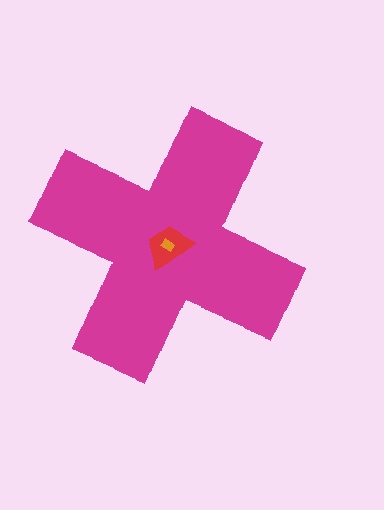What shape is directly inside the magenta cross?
The red trapezoid.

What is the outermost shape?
The magenta cross.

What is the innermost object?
The orange rectangle.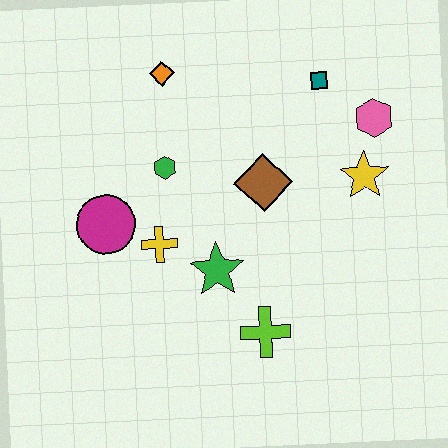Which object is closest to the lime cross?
The green star is closest to the lime cross.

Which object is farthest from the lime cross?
The orange diamond is farthest from the lime cross.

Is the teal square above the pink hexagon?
Yes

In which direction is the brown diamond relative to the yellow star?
The brown diamond is to the left of the yellow star.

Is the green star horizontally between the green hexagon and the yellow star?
Yes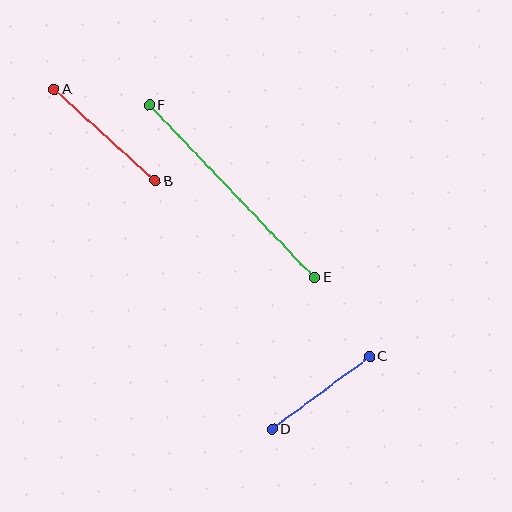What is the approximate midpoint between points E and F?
The midpoint is at approximately (232, 191) pixels.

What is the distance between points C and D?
The distance is approximately 122 pixels.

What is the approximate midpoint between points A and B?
The midpoint is at approximately (105, 135) pixels.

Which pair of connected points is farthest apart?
Points E and F are farthest apart.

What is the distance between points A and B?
The distance is approximately 137 pixels.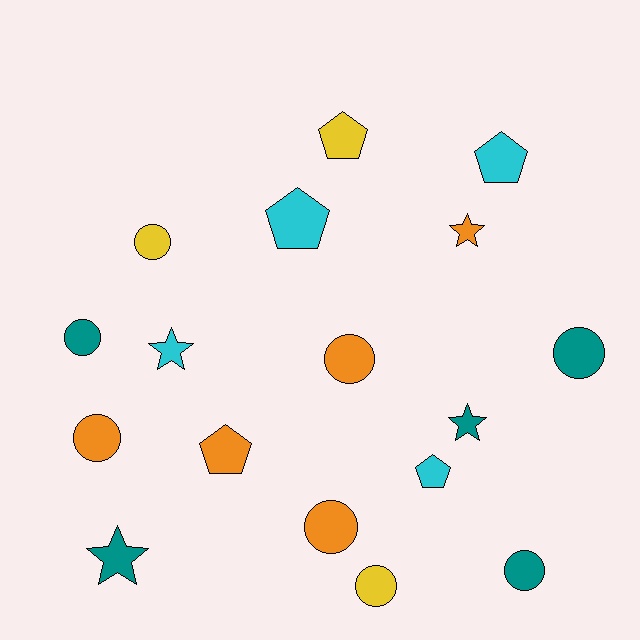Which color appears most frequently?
Orange, with 5 objects.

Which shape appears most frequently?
Circle, with 8 objects.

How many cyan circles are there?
There are no cyan circles.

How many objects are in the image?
There are 17 objects.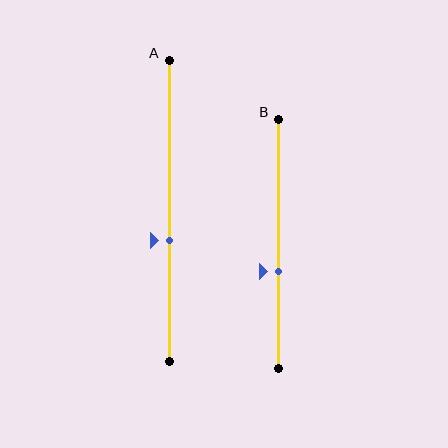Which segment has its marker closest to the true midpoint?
Segment A has its marker closest to the true midpoint.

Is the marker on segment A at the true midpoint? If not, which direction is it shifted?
No, the marker on segment A is shifted downward by about 10% of the segment length.